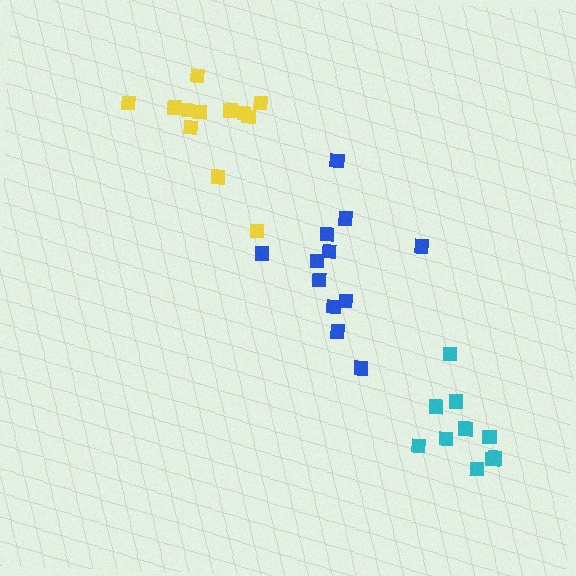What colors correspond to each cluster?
The clusters are colored: blue, cyan, yellow.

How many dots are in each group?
Group 1: 12 dots, Group 2: 10 dots, Group 3: 12 dots (34 total).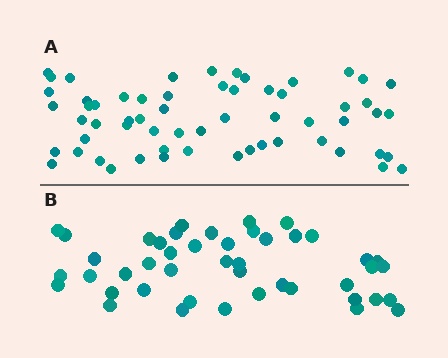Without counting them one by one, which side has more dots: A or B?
Region A (the top region) has more dots.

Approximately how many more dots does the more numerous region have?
Region A has approximately 15 more dots than region B.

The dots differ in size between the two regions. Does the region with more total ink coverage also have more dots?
No. Region B has more total ink coverage because its dots are larger, but region A actually contains more individual dots. Total area can be misleading — the number of items is what matters here.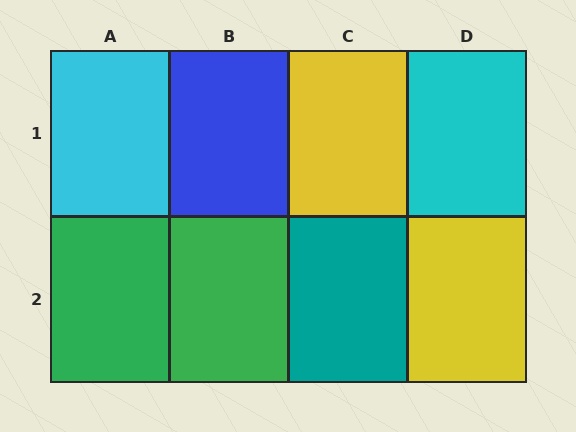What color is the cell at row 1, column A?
Cyan.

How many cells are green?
2 cells are green.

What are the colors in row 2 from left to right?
Green, green, teal, yellow.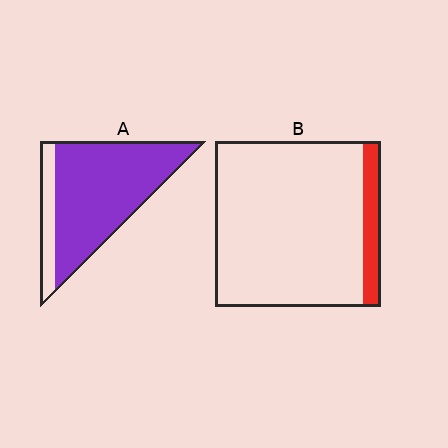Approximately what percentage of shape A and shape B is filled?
A is approximately 85% and B is approximately 10%.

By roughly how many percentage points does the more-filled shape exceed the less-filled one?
By roughly 70 percentage points (A over B).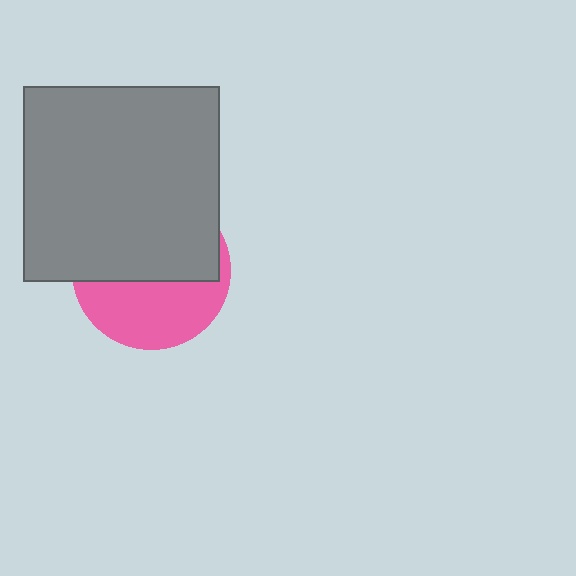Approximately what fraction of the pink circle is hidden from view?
Roughly 57% of the pink circle is hidden behind the gray square.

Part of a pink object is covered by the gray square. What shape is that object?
It is a circle.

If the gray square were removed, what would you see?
You would see the complete pink circle.